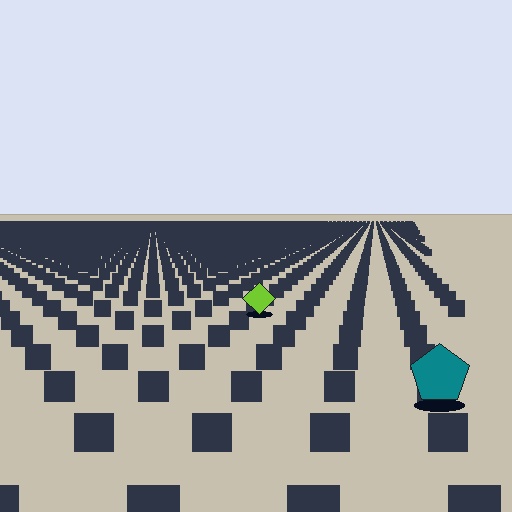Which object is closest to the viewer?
The teal pentagon is closest. The texture marks near it are larger and more spread out.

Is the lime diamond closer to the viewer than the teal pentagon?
No. The teal pentagon is closer — you can tell from the texture gradient: the ground texture is coarser near it.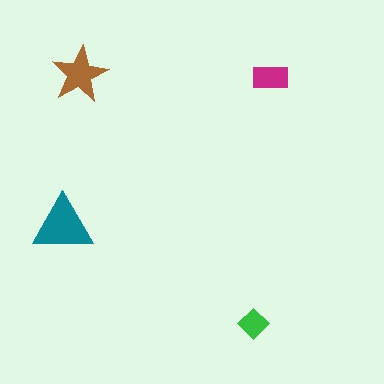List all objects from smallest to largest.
The green diamond, the magenta rectangle, the brown star, the teal triangle.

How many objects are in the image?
There are 4 objects in the image.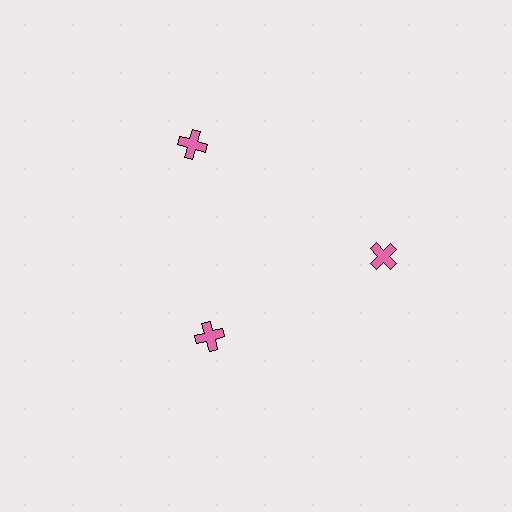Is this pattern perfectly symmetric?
No. The 3 pink crosses are arranged in a ring, but one element near the 7 o'clock position is pulled inward toward the center, breaking the 3-fold rotational symmetry.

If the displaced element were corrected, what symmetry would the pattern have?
It would have 3-fold rotational symmetry — the pattern would map onto itself every 120 degrees.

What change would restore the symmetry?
The symmetry would be restored by moving it outward, back onto the ring so that all 3 crosses sit at equal angles and equal distance from the center.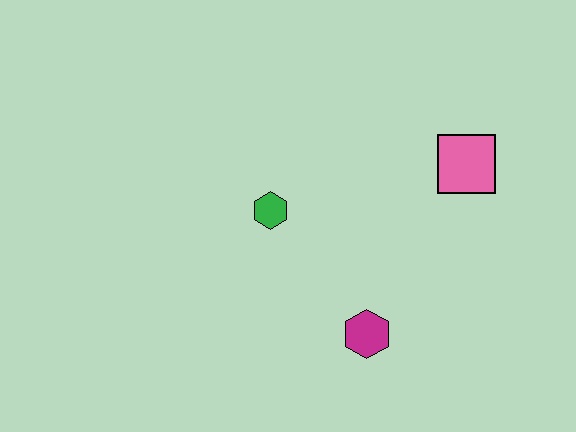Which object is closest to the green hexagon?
The magenta hexagon is closest to the green hexagon.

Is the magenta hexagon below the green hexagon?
Yes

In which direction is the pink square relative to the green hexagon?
The pink square is to the right of the green hexagon.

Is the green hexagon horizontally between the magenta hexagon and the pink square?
No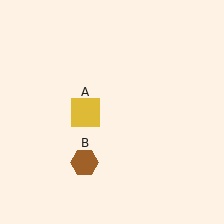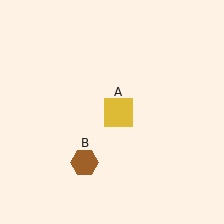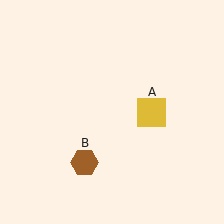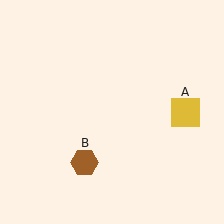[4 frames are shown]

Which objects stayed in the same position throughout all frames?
Brown hexagon (object B) remained stationary.